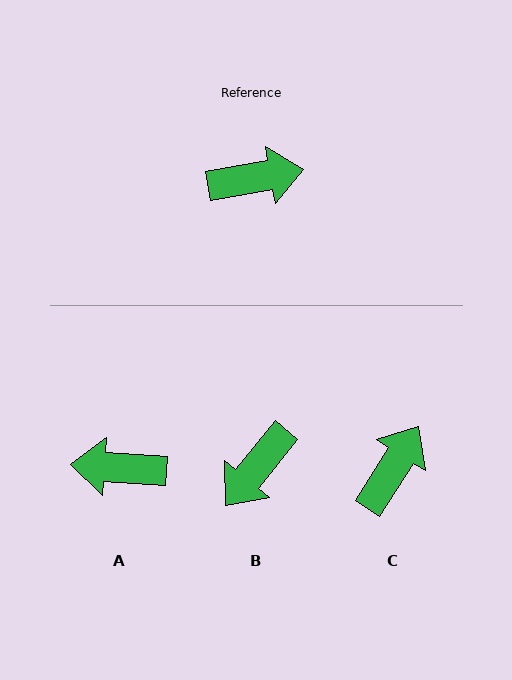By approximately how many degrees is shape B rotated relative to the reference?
Approximately 139 degrees clockwise.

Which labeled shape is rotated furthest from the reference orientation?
A, about 166 degrees away.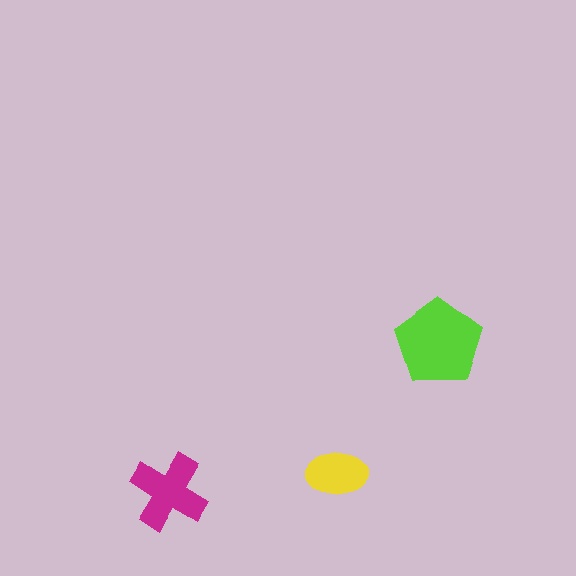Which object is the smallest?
The yellow ellipse.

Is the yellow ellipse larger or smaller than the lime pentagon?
Smaller.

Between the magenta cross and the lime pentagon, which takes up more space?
The lime pentagon.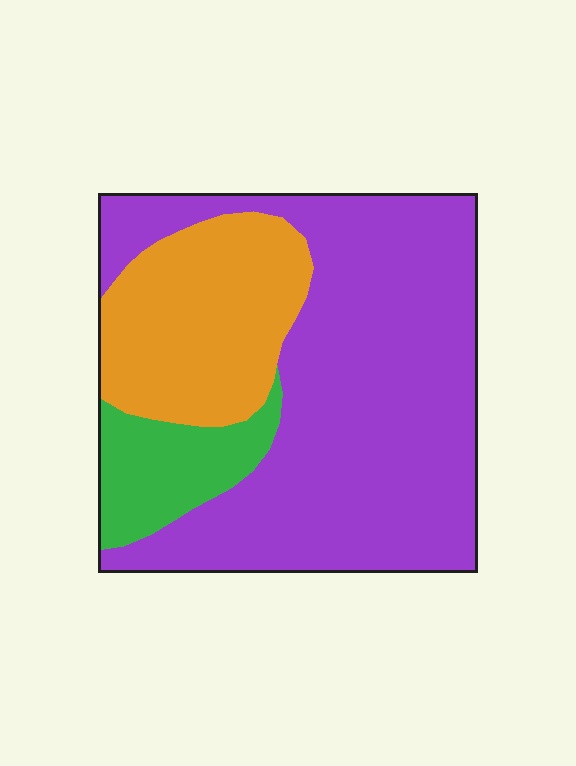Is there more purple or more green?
Purple.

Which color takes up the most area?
Purple, at roughly 65%.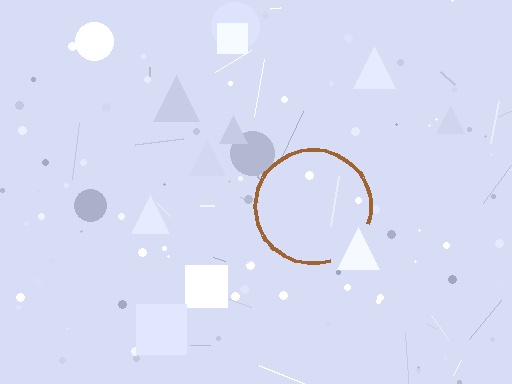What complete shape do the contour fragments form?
The contour fragments form a circle.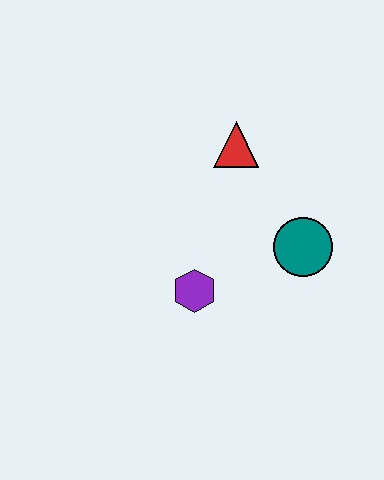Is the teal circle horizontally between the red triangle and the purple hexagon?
No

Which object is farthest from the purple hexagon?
The red triangle is farthest from the purple hexagon.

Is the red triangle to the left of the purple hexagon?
No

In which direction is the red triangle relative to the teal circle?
The red triangle is above the teal circle.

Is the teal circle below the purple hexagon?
No